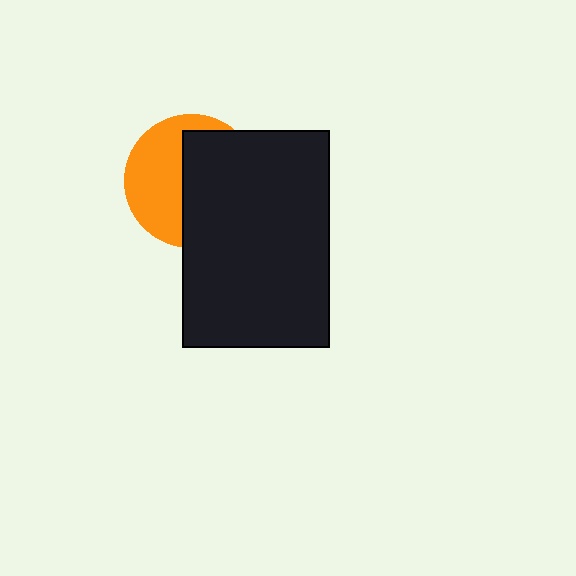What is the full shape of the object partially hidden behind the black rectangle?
The partially hidden object is an orange circle.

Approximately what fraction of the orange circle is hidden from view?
Roughly 55% of the orange circle is hidden behind the black rectangle.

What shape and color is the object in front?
The object in front is a black rectangle.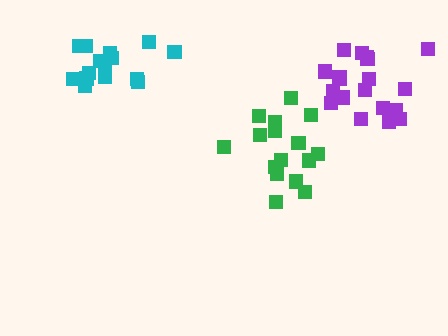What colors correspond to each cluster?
The clusters are colored: green, cyan, purple.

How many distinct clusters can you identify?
There are 3 distinct clusters.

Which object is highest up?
The cyan cluster is topmost.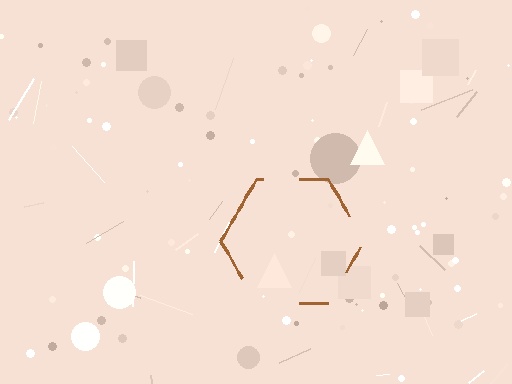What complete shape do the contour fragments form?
The contour fragments form a hexagon.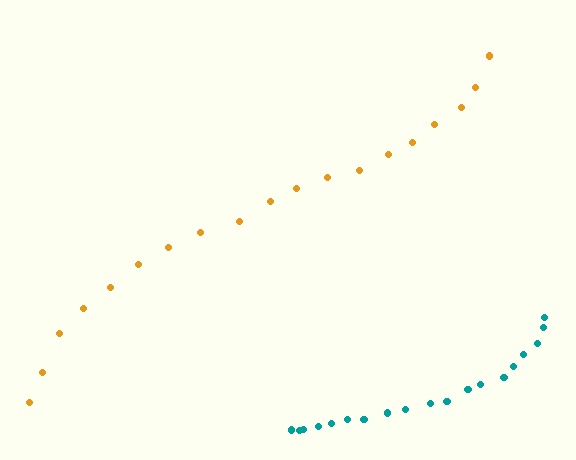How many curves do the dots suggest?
There are 2 distinct paths.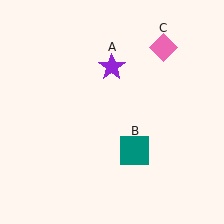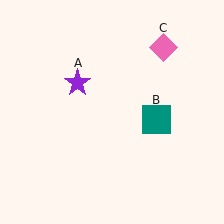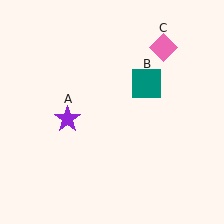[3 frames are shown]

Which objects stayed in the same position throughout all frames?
Pink diamond (object C) remained stationary.